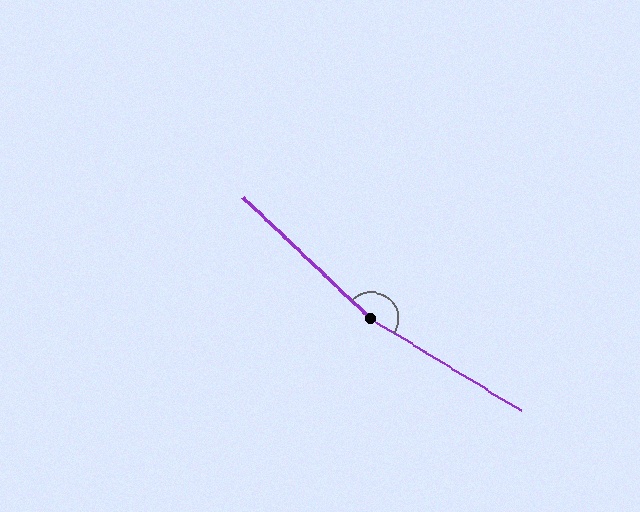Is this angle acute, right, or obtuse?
It is obtuse.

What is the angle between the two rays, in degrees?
Approximately 168 degrees.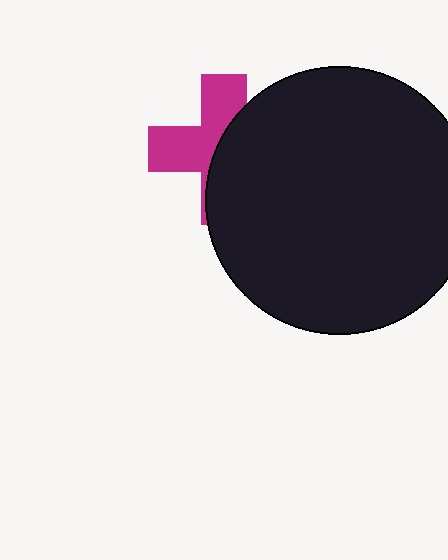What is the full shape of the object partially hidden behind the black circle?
The partially hidden object is a magenta cross.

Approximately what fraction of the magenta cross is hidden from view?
Roughly 53% of the magenta cross is hidden behind the black circle.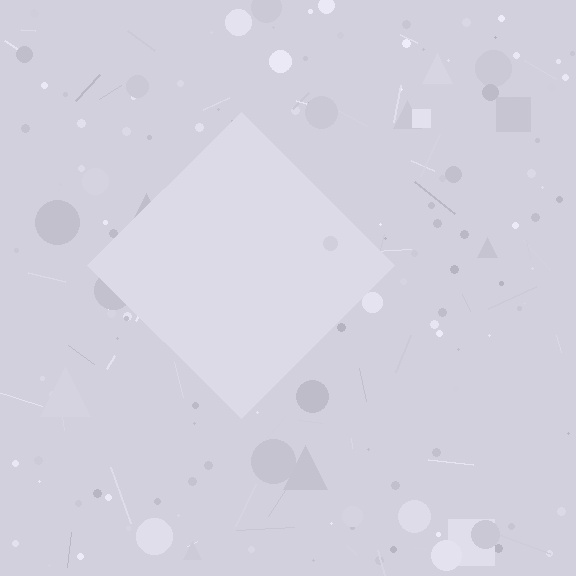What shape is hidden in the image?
A diamond is hidden in the image.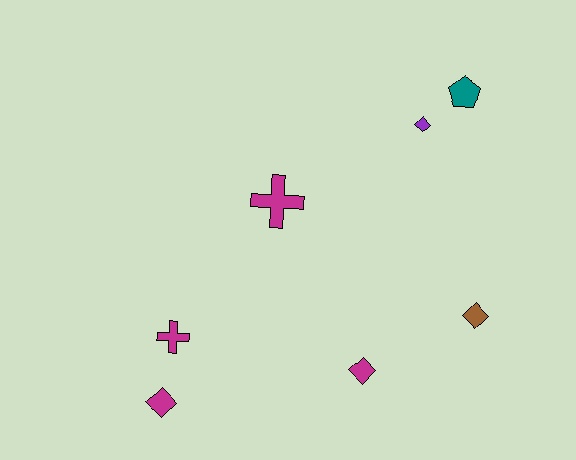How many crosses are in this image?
There are 2 crosses.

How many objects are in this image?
There are 7 objects.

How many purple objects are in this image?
There is 1 purple object.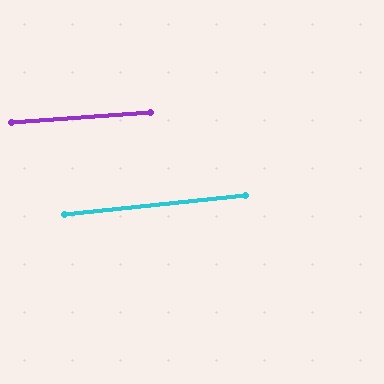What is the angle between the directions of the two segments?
Approximately 2 degrees.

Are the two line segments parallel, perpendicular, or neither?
Parallel — their directions differ by only 1.9°.